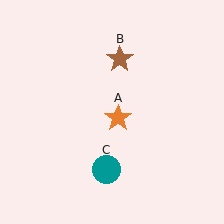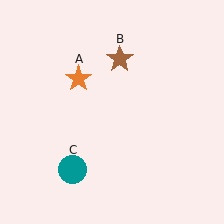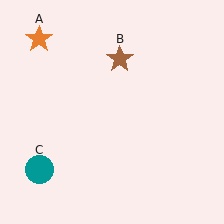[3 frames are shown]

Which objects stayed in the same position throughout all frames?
Brown star (object B) remained stationary.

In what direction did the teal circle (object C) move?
The teal circle (object C) moved left.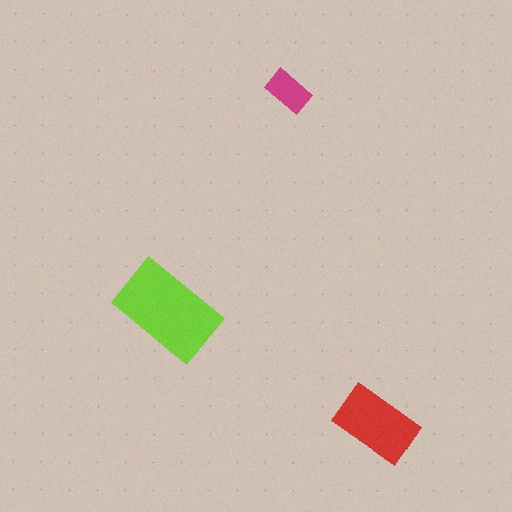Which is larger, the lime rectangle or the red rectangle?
The lime one.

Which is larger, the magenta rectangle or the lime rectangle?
The lime one.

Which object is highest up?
The magenta rectangle is topmost.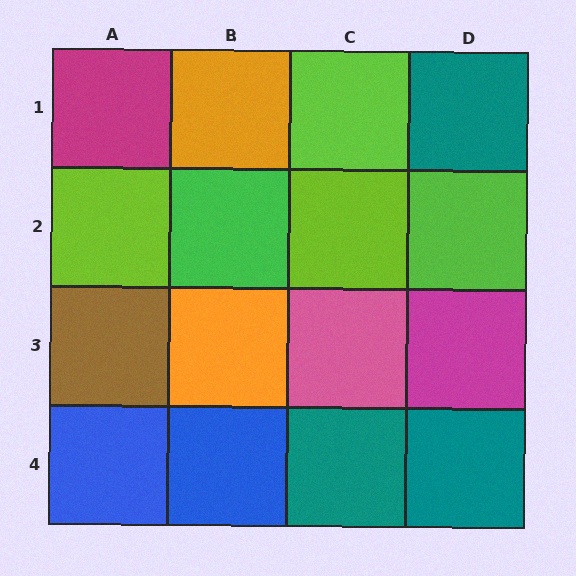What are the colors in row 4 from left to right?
Blue, blue, teal, teal.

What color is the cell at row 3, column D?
Magenta.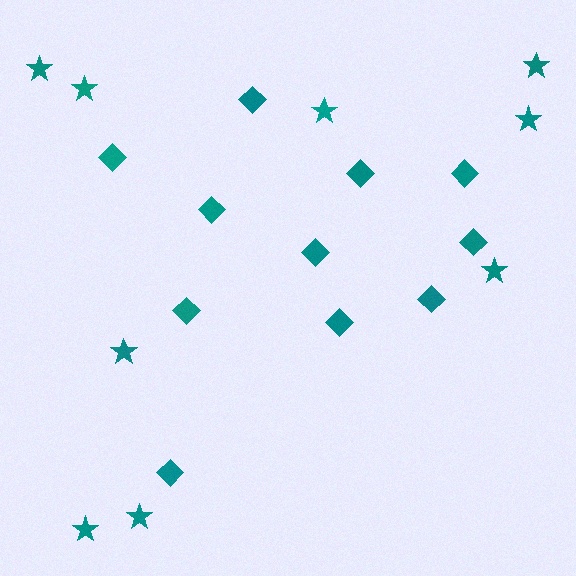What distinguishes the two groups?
There are 2 groups: one group of stars (9) and one group of diamonds (11).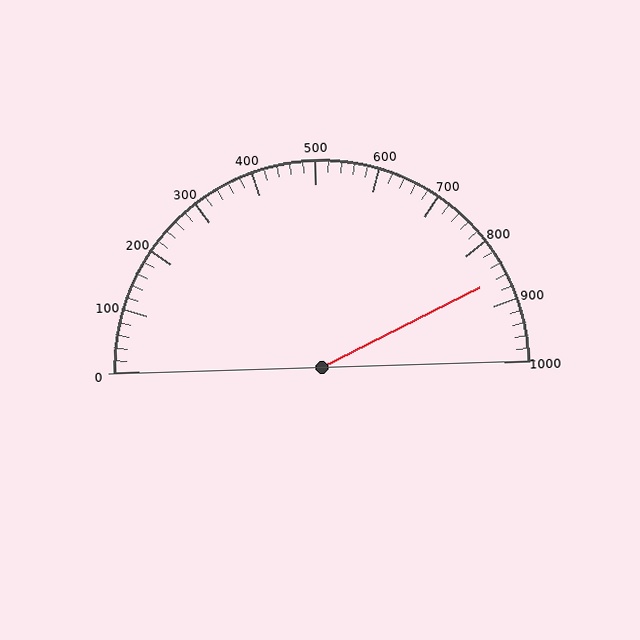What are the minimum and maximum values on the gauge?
The gauge ranges from 0 to 1000.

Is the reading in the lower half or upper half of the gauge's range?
The reading is in the upper half of the range (0 to 1000).